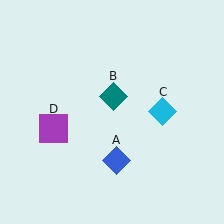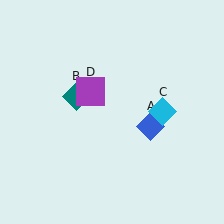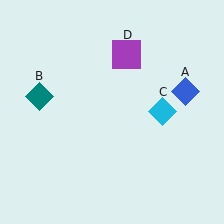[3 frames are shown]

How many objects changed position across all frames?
3 objects changed position: blue diamond (object A), teal diamond (object B), purple square (object D).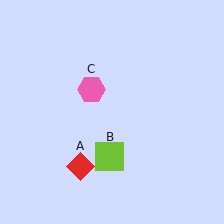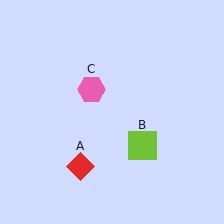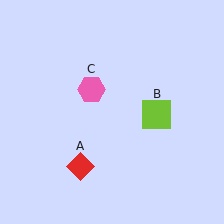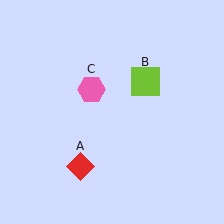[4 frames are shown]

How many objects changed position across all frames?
1 object changed position: lime square (object B).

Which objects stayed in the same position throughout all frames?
Red diamond (object A) and pink hexagon (object C) remained stationary.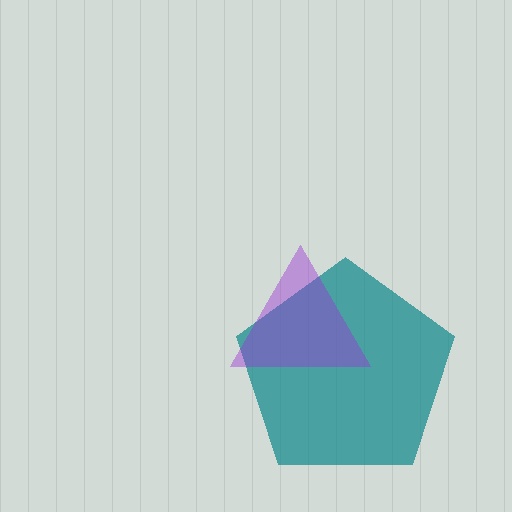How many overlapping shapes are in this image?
There are 2 overlapping shapes in the image.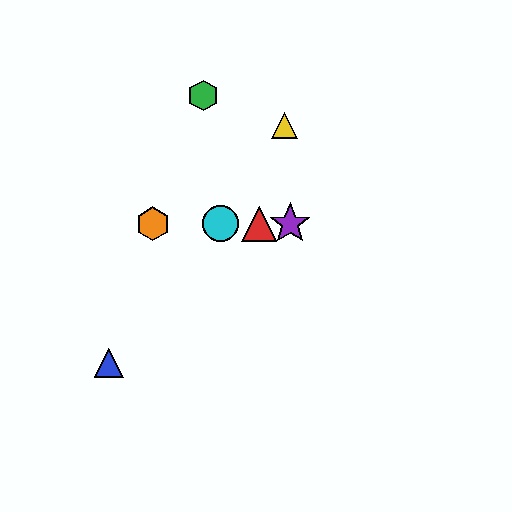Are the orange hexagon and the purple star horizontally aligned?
Yes, both are at y≈224.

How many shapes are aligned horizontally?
4 shapes (the red triangle, the purple star, the orange hexagon, the cyan circle) are aligned horizontally.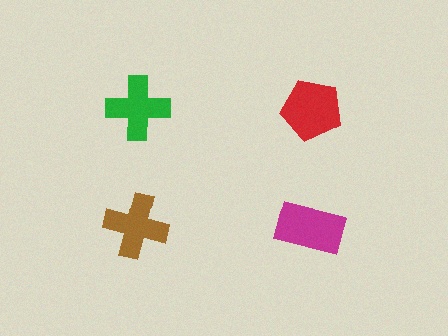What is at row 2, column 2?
A magenta rectangle.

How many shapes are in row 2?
2 shapes.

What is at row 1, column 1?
A green cross.